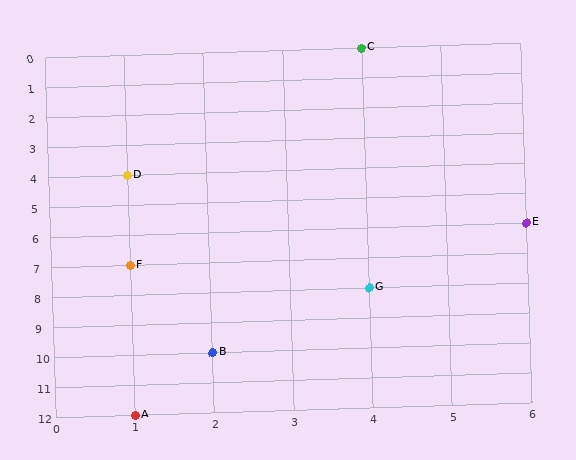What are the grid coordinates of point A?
Point A is at grid coordinates (1, 12).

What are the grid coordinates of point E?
Point E is at grid coordinates (6, 6).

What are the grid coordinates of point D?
Point D is at grid coordinates (1, 4).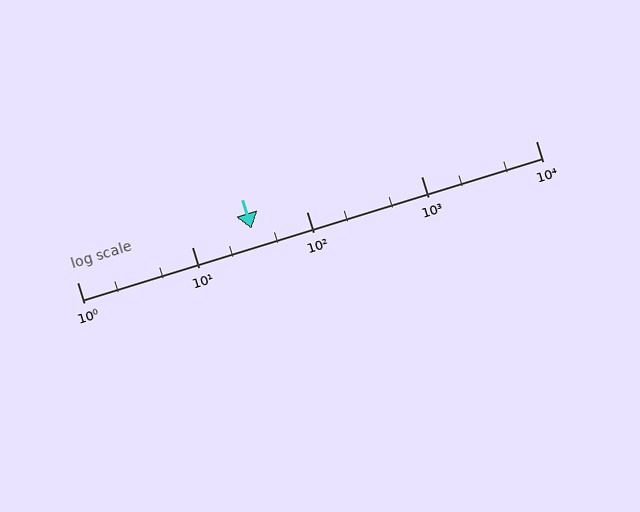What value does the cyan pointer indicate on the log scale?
The pointer indicates approximately 33.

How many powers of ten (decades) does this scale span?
The scale spans 4 decades, from 1 to 10000.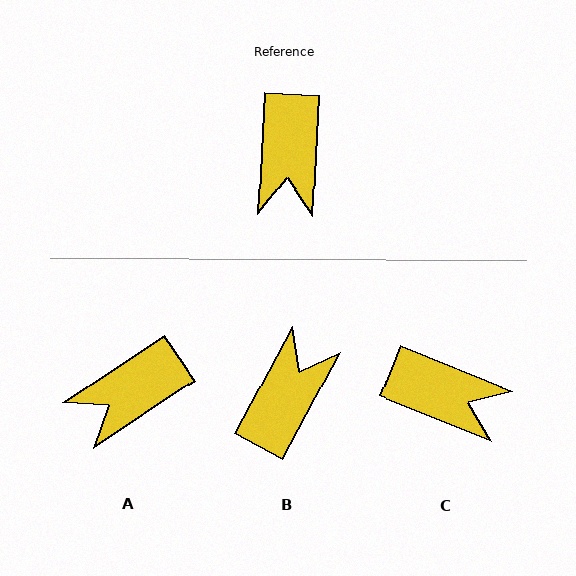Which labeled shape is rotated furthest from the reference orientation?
B, about 155 degrees away.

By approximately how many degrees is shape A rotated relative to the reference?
Approximately 53 degrees clockwise.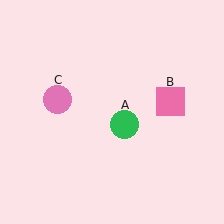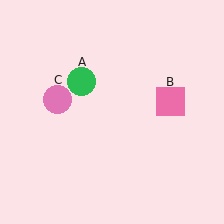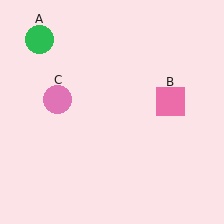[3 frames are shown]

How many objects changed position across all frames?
1 object changed position: green circle (object A).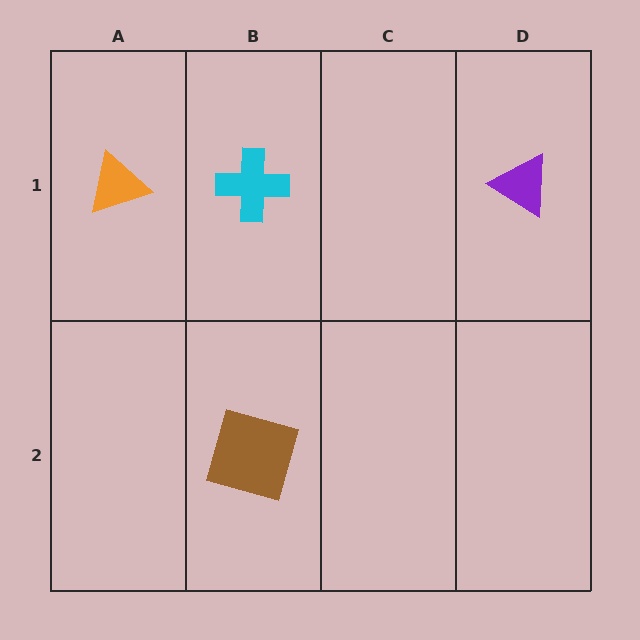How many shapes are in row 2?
1 shape.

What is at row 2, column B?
A brown square.